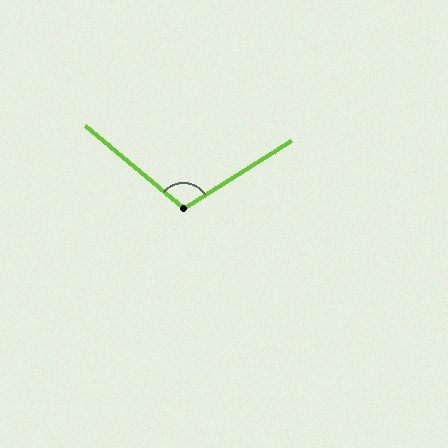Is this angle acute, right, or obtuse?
It is obtuse.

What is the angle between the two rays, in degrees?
Approximately 108 degrees.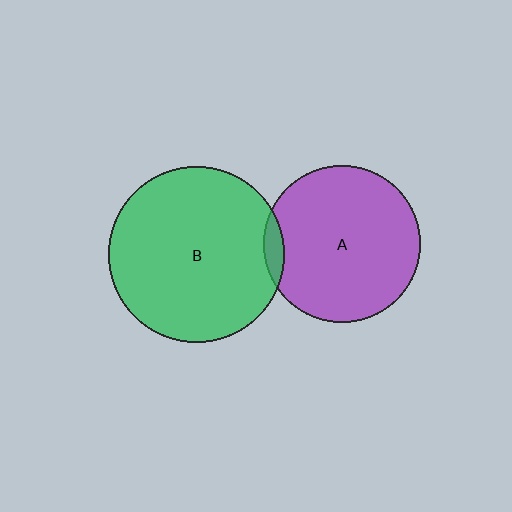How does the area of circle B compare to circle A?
Approximately 1.3 times.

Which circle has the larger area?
Circle B (green).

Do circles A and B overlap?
Yes.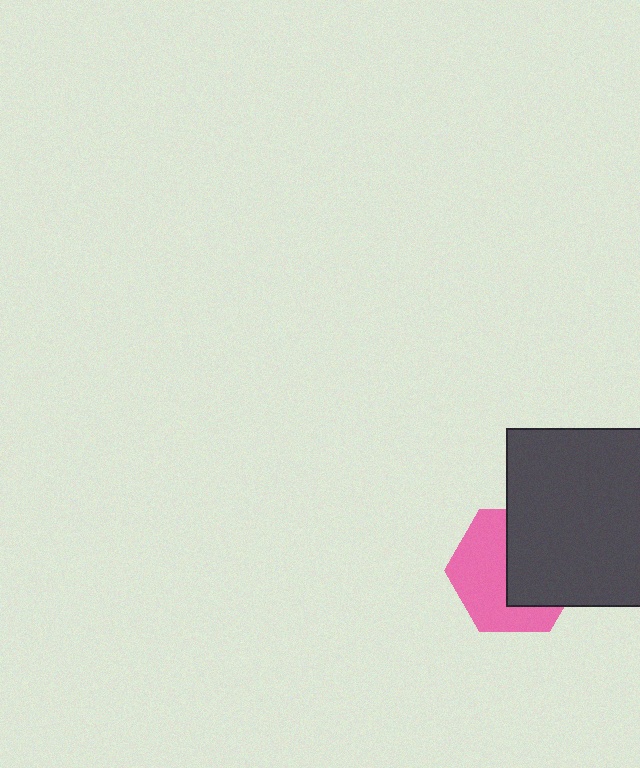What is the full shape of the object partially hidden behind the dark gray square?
The partially hidden object is a pink hexagon.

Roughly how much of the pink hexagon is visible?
About half of it is visible (roughly 51%).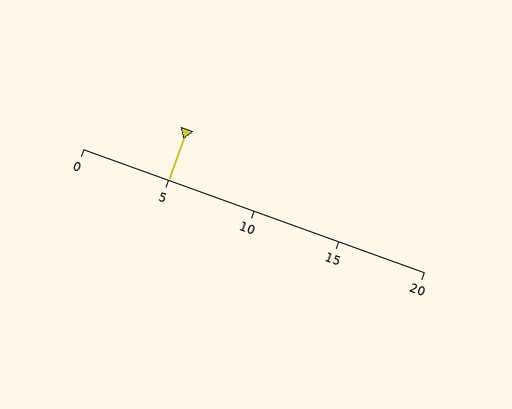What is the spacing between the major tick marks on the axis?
The major ticks are spaced 5 apart.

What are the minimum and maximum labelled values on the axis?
The axis runs from 0 to 20.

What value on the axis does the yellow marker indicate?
The marker indicates approximately 5.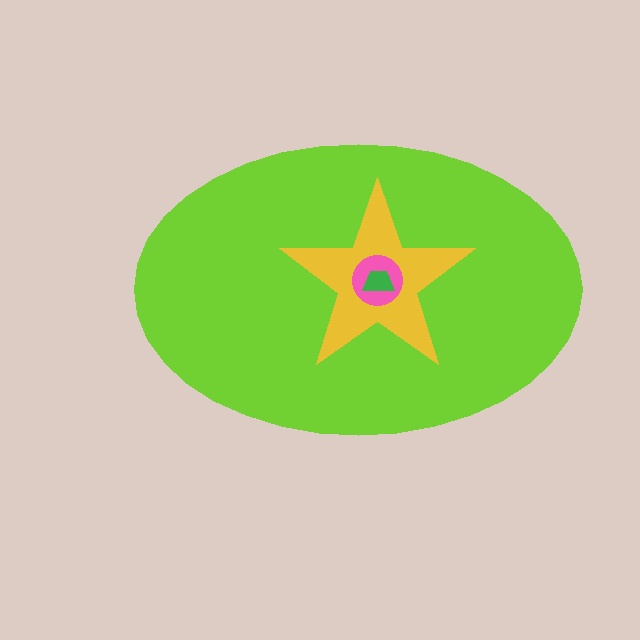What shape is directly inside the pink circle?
The green trapezoid.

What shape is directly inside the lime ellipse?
The yellow star.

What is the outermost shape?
The lime ellipse.